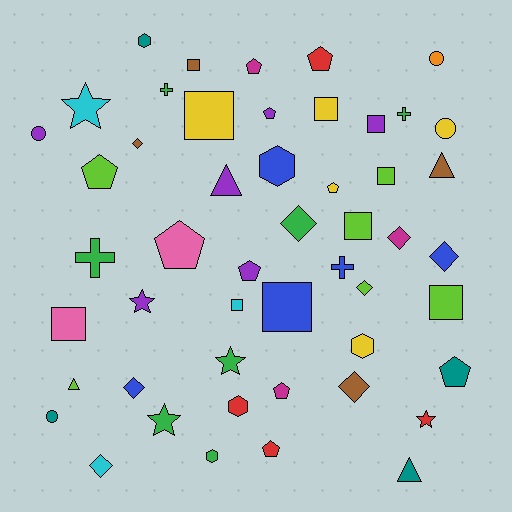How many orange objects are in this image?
There is 1 orange object.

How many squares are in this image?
There are 10 squares.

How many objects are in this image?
There are 50 objects.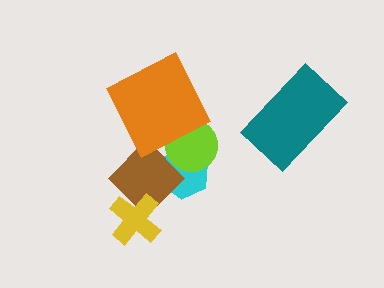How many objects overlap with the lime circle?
3 objects overlap with the lime circle.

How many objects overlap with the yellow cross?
1 object overlaps with the yellow cross.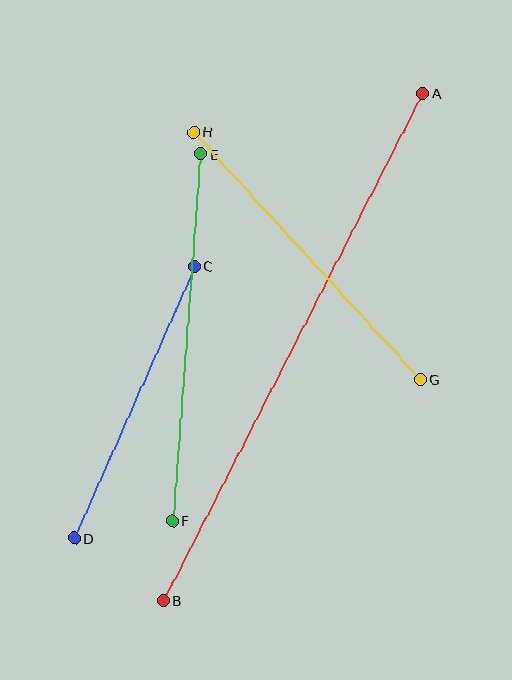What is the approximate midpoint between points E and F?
The midpoint is at approximately (187, 337) pixels.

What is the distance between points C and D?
The distance is approximately 297 pixels.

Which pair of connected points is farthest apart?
Points A and B are farthest apart.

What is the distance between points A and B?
The distance is approximately 570 pixels.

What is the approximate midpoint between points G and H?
The midpoint is at approximately (307, 256) pixels.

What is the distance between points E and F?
The distance is approximately 368 pixels.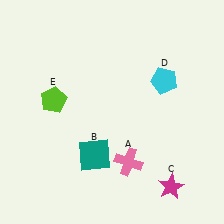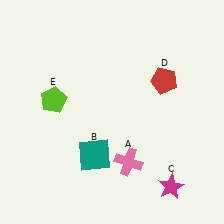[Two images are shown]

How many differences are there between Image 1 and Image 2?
There is 1 difference between the two images.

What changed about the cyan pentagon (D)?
In Image 1, D is cyan. In Image 2, it changed to red.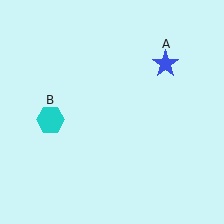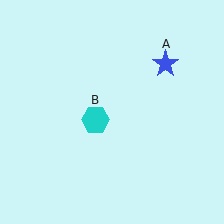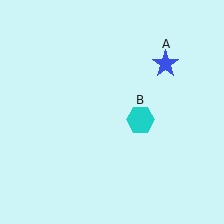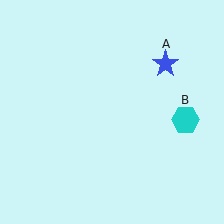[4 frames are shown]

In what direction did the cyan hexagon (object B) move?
The cyan hexagon (object B) moved right.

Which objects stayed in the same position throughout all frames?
Blue star (object A) remained stationary.